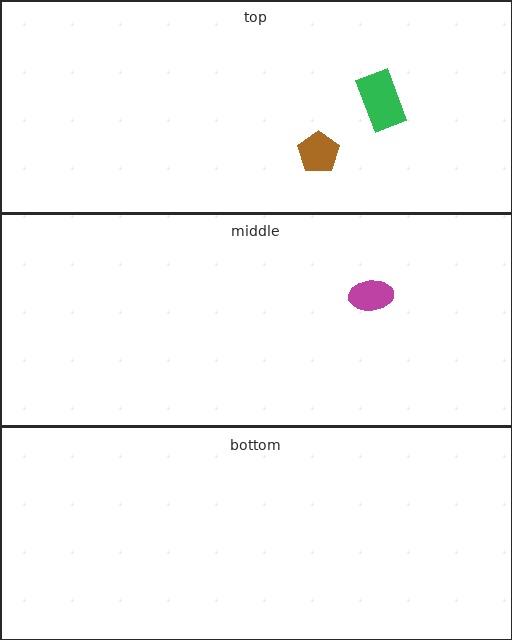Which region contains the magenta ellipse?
The middle region.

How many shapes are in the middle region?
1.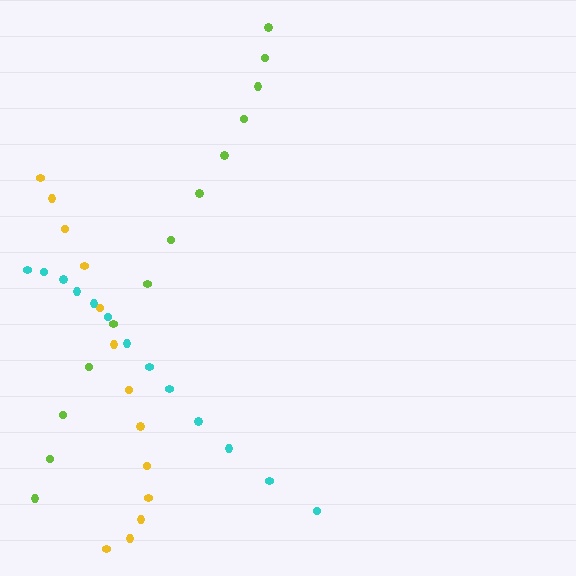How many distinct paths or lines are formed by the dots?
There are 3 distinct paths.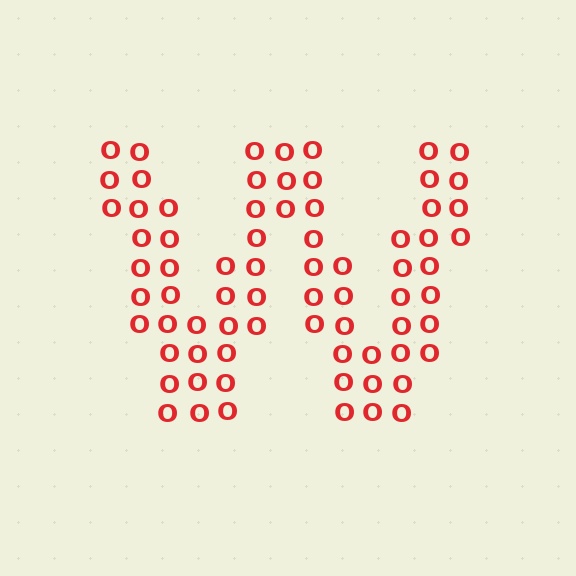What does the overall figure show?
The overall figure shows the letter W.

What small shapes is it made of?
It is made of small letter O's.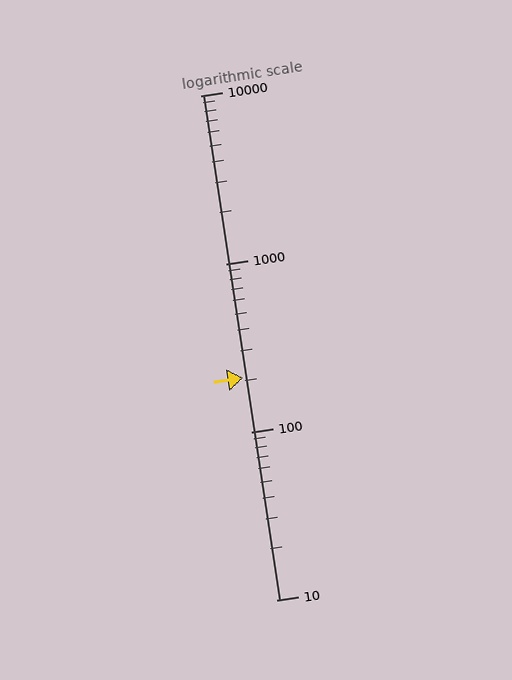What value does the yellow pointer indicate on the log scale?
The pointer indicates approximately 210.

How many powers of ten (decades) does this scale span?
The scale spans 3 decades, from 10 to 10000.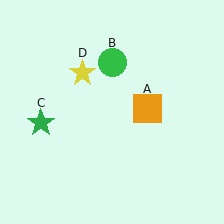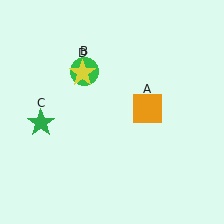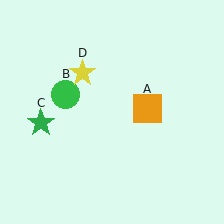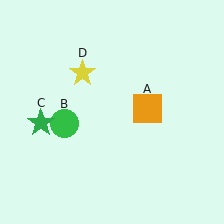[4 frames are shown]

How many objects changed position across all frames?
1 object changed position: green circle (object B).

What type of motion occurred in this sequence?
The green circle (object B) rotated counterclockwise around the center of the scene.